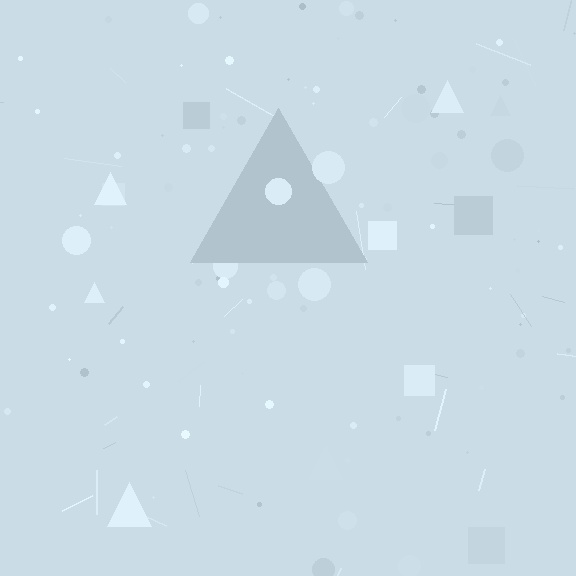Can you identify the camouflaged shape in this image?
The camouflaged shape is a triangle.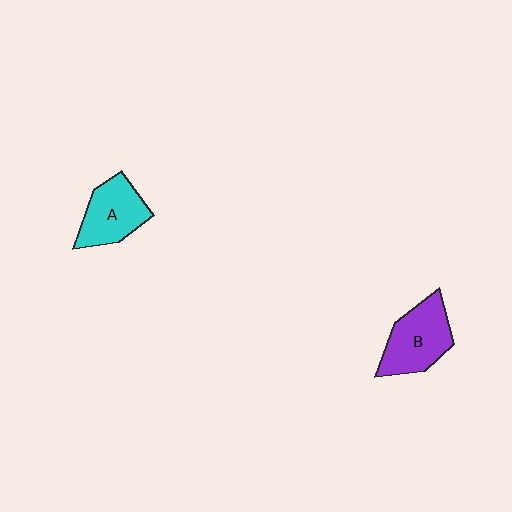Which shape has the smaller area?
Shape A (cyan).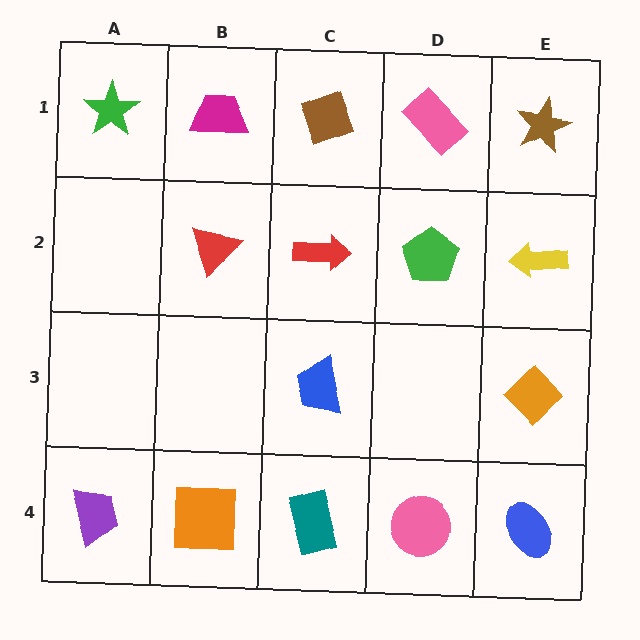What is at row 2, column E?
A yellow arrow.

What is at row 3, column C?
A blue trapezoid.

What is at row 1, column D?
A pink rectangle.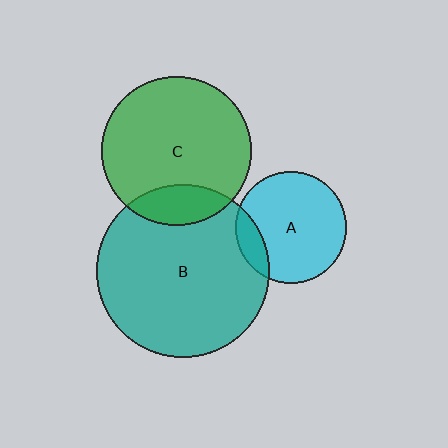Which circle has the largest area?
Circle B (teal).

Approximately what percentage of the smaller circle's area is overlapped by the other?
Approximately 15%.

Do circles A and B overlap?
Yes.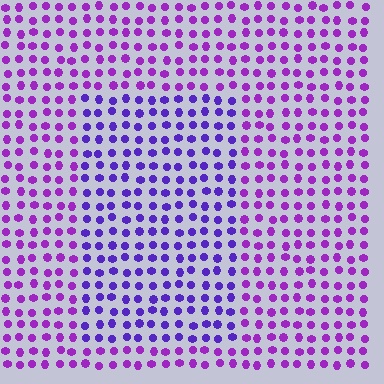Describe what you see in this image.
The image is filled with small purple elements in a uniform arrangement. A rectangle-shaped region is visible where the elements are tinted to a slightly different hue, forming a subtle color boundary.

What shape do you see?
I see a rectangle.